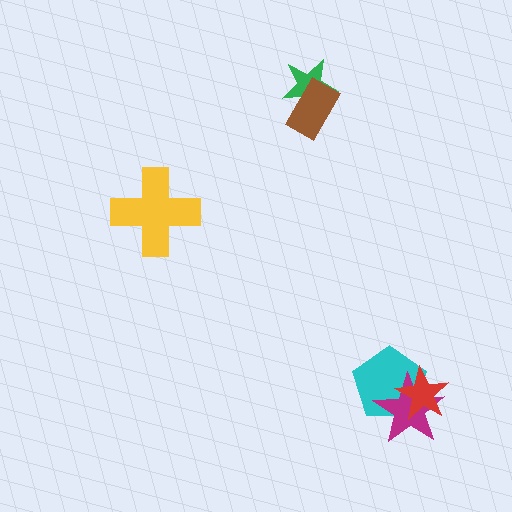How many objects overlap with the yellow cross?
0 objects overlap with the yellow cross.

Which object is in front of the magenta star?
The red star is in front of the magenta star.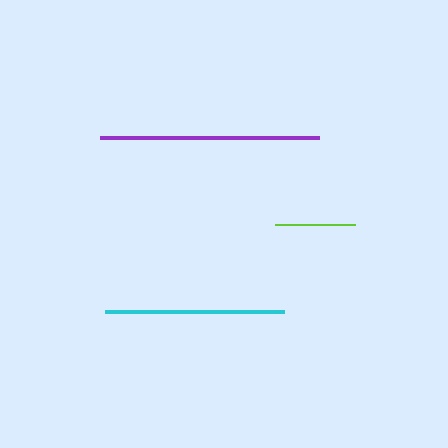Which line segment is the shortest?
The lime line is the shortest at approximately 80 pixels.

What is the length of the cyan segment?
The cyan segment is approximately 179 pixels long.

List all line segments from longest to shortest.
From longest to shortest: purple, cyan, lime.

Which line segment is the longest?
The purple line is the longest at approximately 219 pixels.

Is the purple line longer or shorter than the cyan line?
The purple line is longer than the cyan line.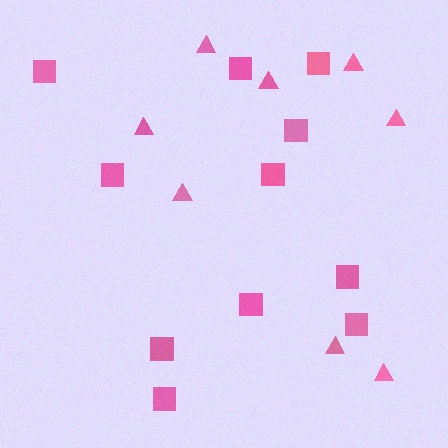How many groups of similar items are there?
There are 2 groups: one group of squares (11) and one group of triangles (8).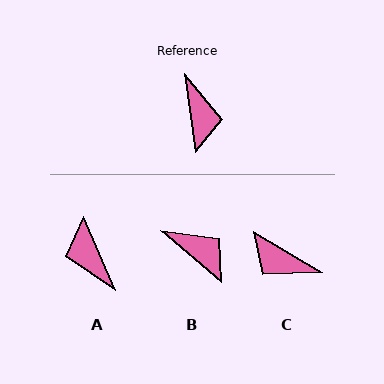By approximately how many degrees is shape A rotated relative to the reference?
Approximately 164 degrees clockwise.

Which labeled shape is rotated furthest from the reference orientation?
A, about 164 degrees away.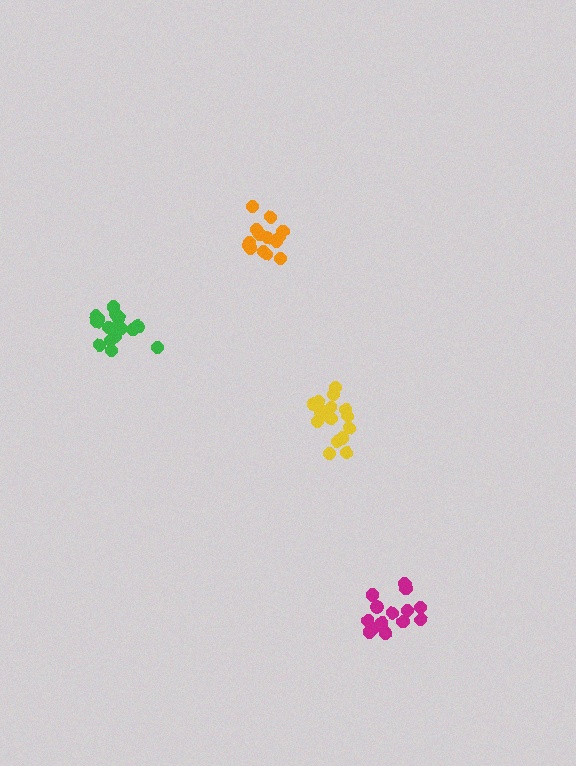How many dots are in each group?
Group 1: 17 dots, Group 2: 17 dots, Group 3: 18 dots, Group 4: 14 dots (66 total).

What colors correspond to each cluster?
The clusters are colored: magenta, green, yellow, orange.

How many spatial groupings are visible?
There are 4 spatial groupings.